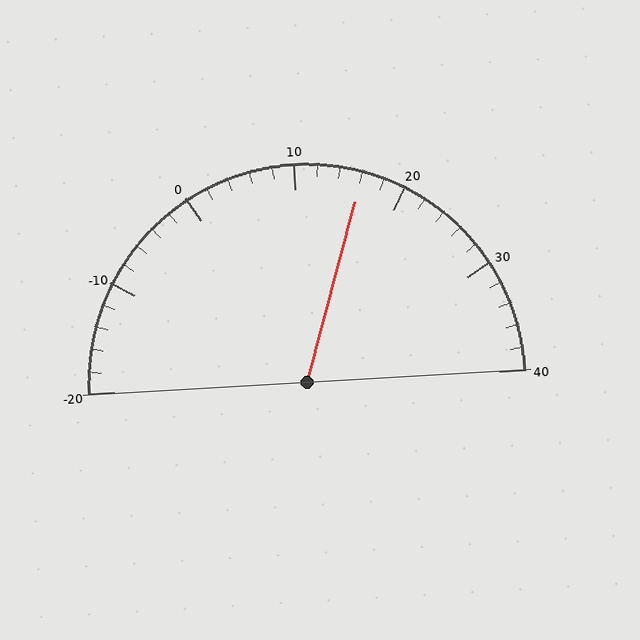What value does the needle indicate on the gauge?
The needle indicates approximately 16.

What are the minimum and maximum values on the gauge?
The gauge ranges from -20 to 40.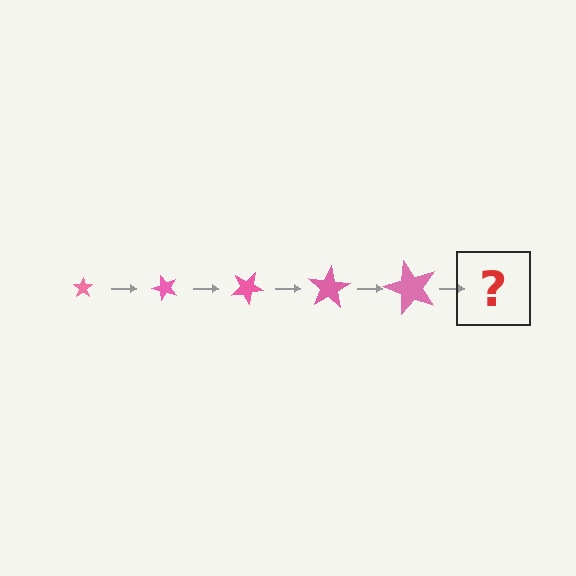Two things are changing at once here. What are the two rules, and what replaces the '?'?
The two rules are that the star grows larger each step and it rotates 50 degrees each step. The '?' should be a star, larger than the previous one and rotated 250 degrees from the start.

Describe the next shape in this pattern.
It should be a star, larger than the previous one and rotated 250 degrees from the start.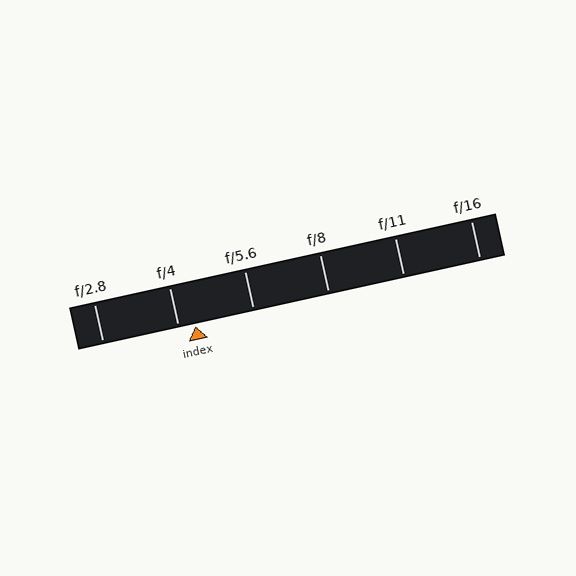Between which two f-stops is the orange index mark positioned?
The index mark is between f/4 and f/5.6.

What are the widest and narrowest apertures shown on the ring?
The widest aperture shown is f/2.8 and the narrowest is f/16.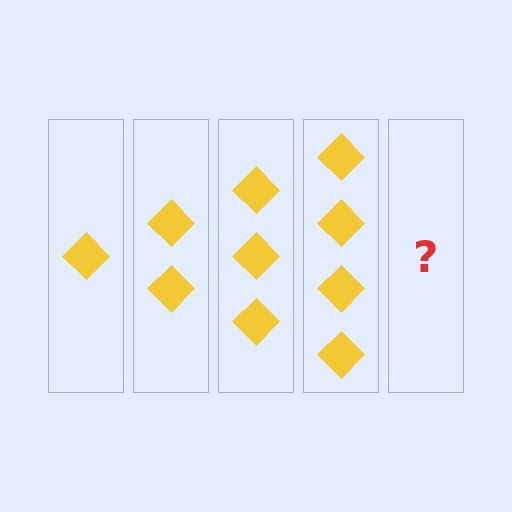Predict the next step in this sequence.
The next step is 5 diamonds.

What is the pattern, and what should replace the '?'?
The pattern is that each step adds one more diamond. The '?' should be 5 diamonds.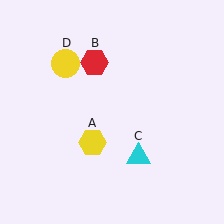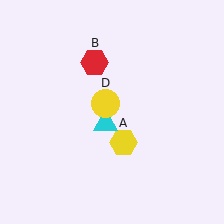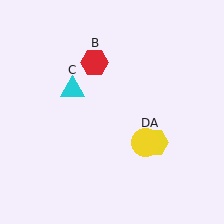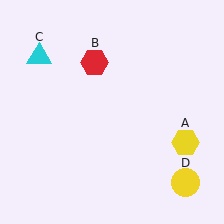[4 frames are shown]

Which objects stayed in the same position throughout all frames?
Red hexagon (object B) remained stationary.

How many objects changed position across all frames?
3 objects changed position: yellow hexagon (object A), cyan triangle (object C), yellow circle (object D).